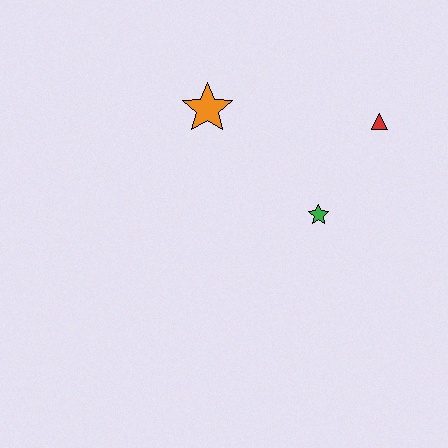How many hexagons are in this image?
There are no hexagons.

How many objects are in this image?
There are 3 objects.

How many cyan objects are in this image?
There are no cyan objects.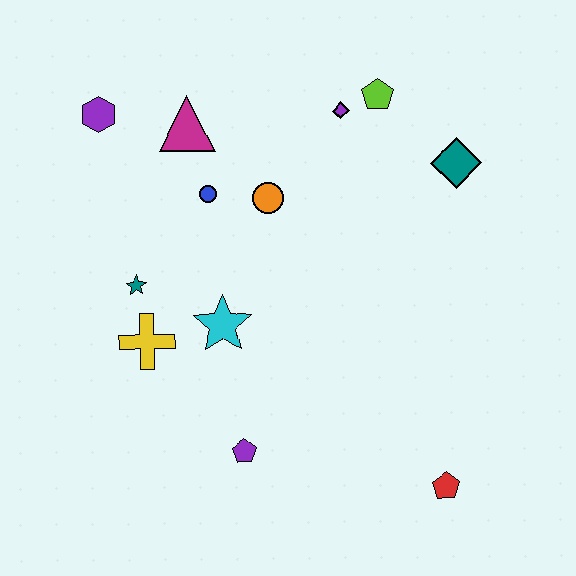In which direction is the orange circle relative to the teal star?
The orange circle is to the right of the teal star.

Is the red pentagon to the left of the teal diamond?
Yes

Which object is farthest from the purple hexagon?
The red pentagon is farthest from the purple hexagon.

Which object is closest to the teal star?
The yellow cross is closest to the teal star.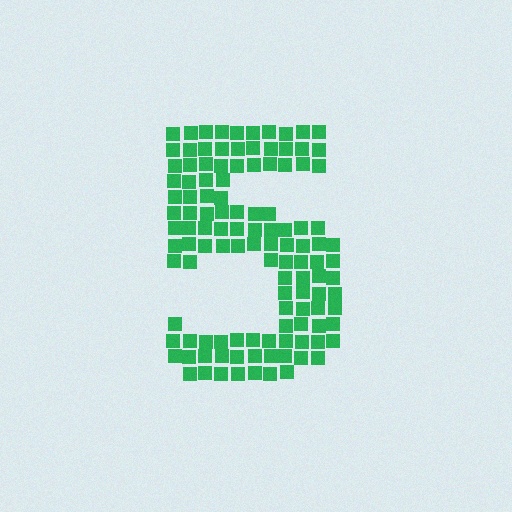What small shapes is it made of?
It is made of small squares.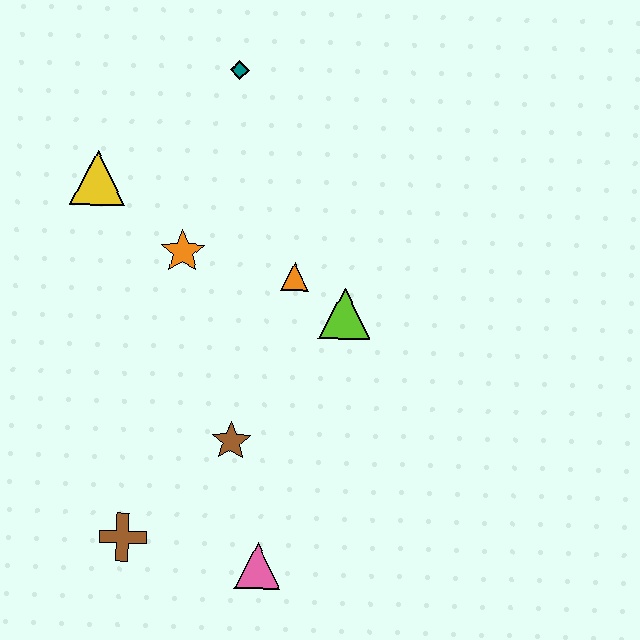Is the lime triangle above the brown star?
Yes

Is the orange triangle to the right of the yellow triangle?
Yes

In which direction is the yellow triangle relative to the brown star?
The yellow triangle is above the brown star.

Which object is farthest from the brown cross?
The teal diamond is farthest from the brown cross.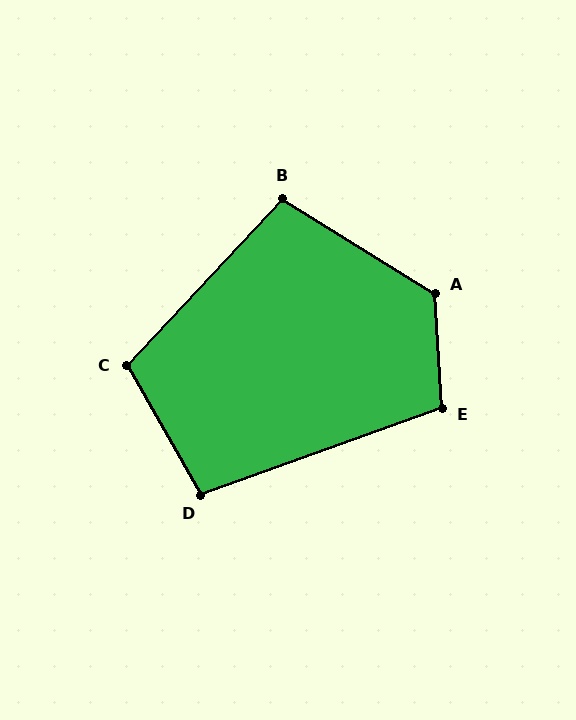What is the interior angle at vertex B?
Approximately 101 degrees (obtuse).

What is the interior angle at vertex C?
Approximately 107 degrees (obtuse).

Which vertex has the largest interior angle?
A, at approximately 125 degrees.